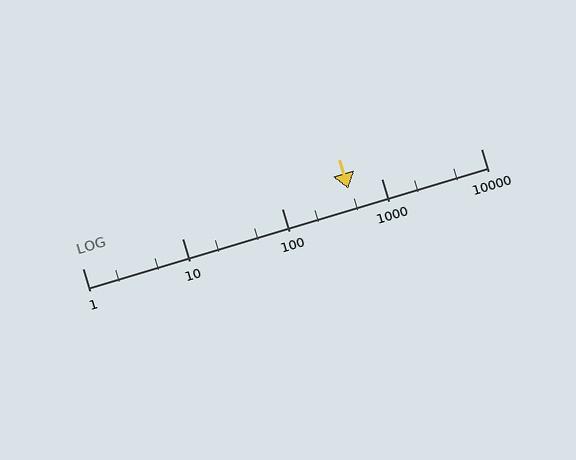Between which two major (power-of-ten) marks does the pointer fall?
The pointer is between 100 and 1000.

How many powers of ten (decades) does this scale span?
The scale spans 4 decades, from 1 to 10000.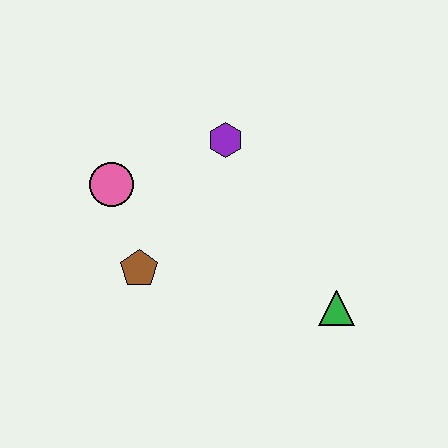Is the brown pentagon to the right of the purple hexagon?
No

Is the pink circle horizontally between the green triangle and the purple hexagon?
No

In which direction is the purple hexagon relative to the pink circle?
The purple hexagon is to the right of the pink circle.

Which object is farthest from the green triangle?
The pink circle is farthest from the green triangle.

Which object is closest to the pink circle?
The brown pentagon is closest to the pink circle.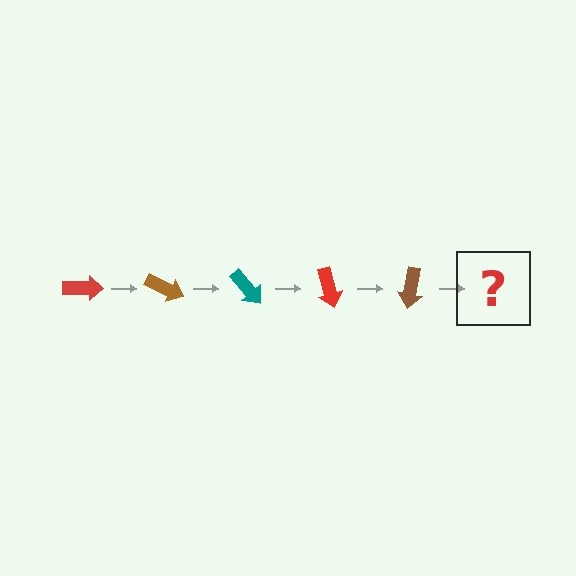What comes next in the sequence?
The next element should be a teal arrow, rotated 125 degrees from the start.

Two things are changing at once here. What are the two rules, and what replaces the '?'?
The two rules are that it rotates 25 degrees each step and the color cycles through red, brown, and teal. The '?' should be a teal arrow, rotated 125 degrees from the start.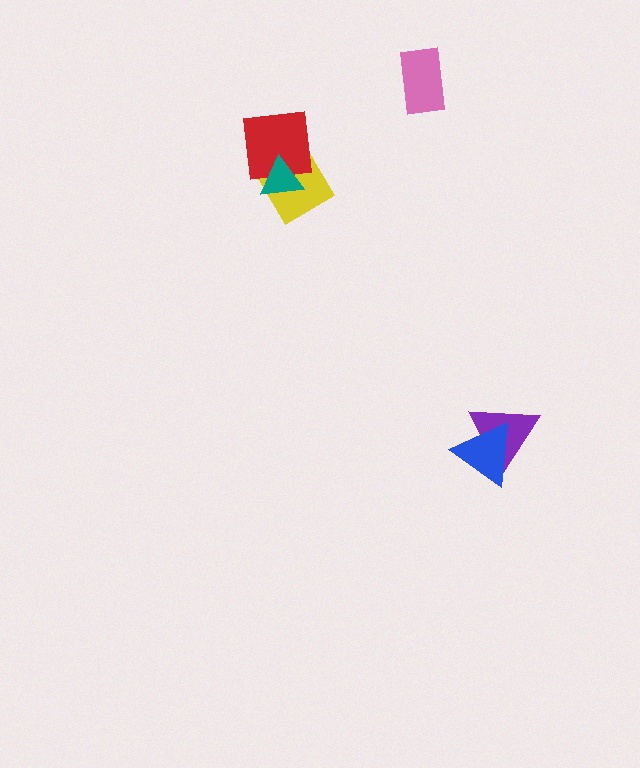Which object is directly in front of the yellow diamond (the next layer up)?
The red square is directly in front of the yellow diamond.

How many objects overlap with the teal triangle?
2 objects overlap with the teal triangle.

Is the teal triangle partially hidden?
No, no other shape covers it.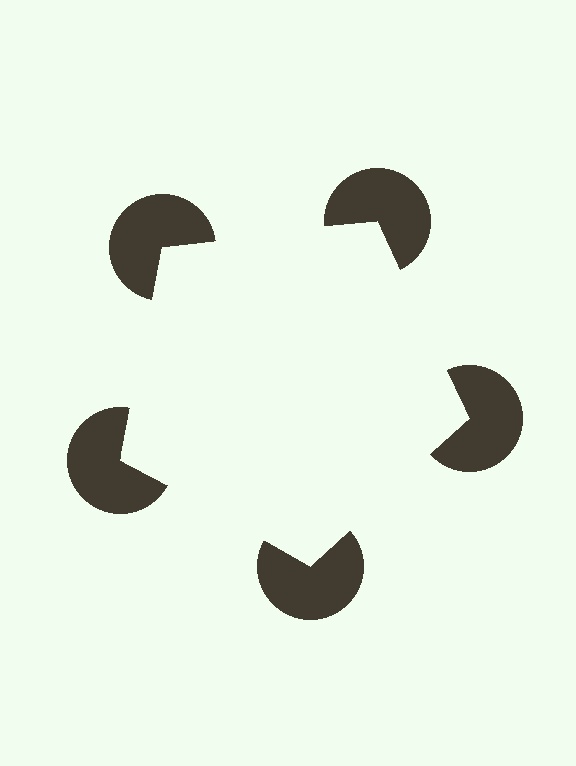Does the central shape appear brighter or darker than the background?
It typically appears slightly brighter than the background, even though no actual brightness change is drawn.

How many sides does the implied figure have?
5 sides.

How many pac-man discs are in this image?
There are 5 — one at each vertex of the illusory pentagon.